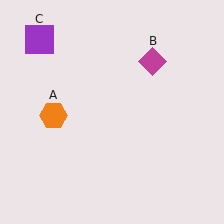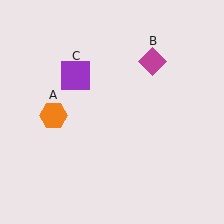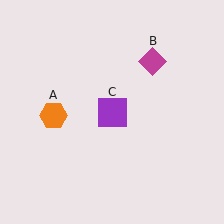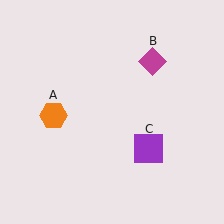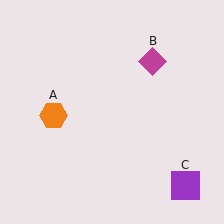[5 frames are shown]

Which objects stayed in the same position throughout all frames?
Orange hexagon (object A) and magenta diamond (object B) remained stationary.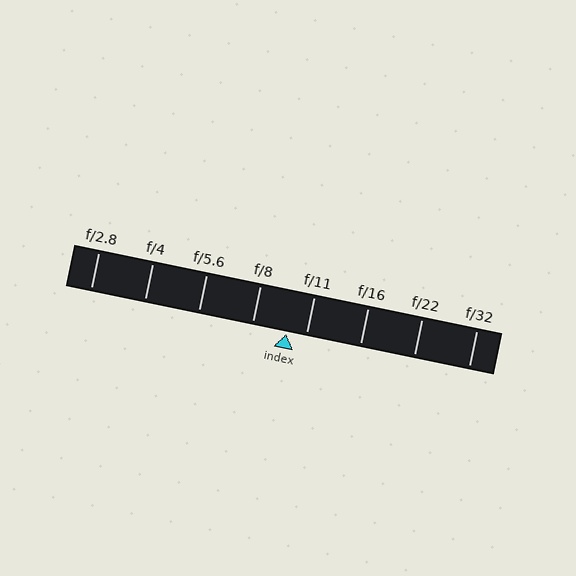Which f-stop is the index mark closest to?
The index mark is closest to f/11.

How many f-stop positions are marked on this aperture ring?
There are 8 f-stop positions marked.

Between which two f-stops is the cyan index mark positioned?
The index mark is between f/8 and f/11.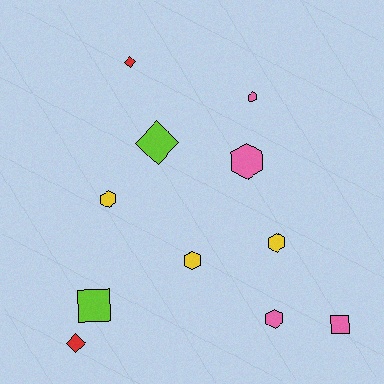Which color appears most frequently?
Pink, with 4 objects.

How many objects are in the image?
There are 11 objects.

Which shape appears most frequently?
Hexagon, with 6 objects.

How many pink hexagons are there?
There are 3 pink hexagons.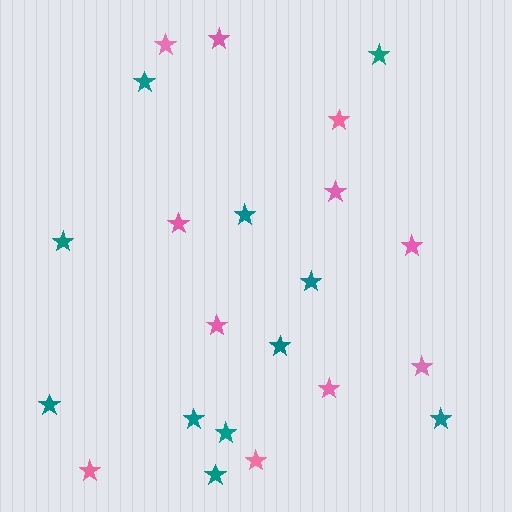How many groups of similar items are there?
There are 2 groups: one group of pink stars (11) and one group of teal stars (11).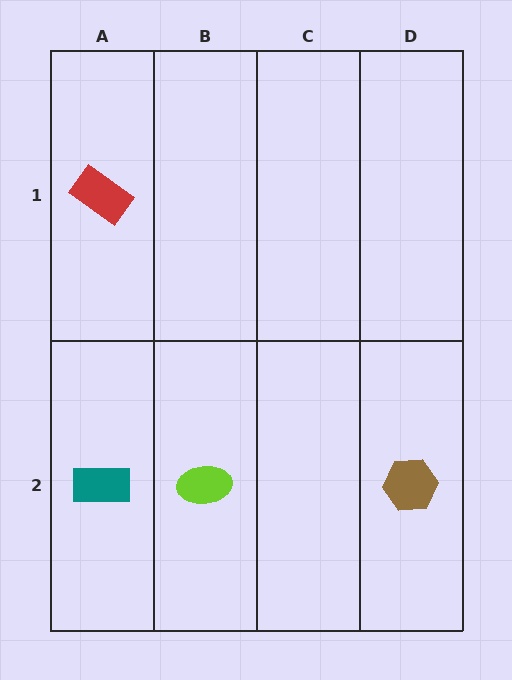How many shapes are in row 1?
1 shape.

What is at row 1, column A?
A red rectangle.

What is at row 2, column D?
A brown hexagon.